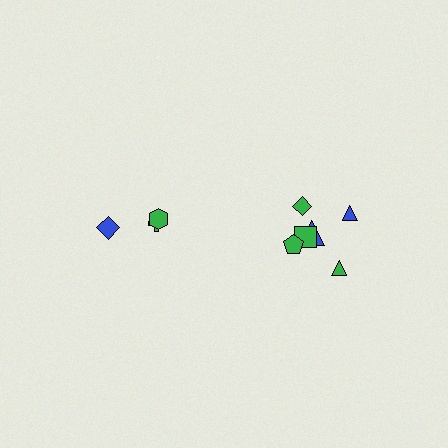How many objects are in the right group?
There are 6 objects.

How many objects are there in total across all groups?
There are 9 objects.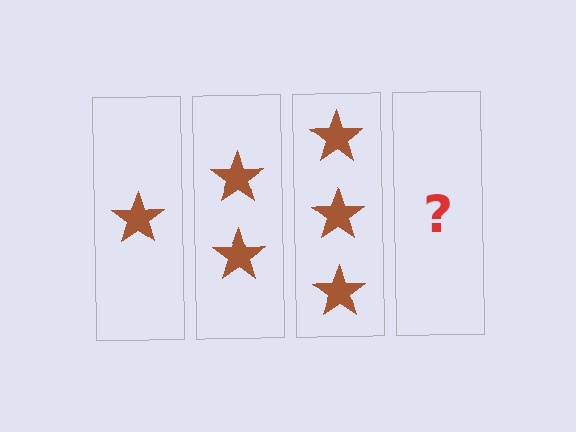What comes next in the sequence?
The next element should be 4 stars.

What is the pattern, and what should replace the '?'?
The pattern is that each step adds one more star. The '?' should be 4 stars.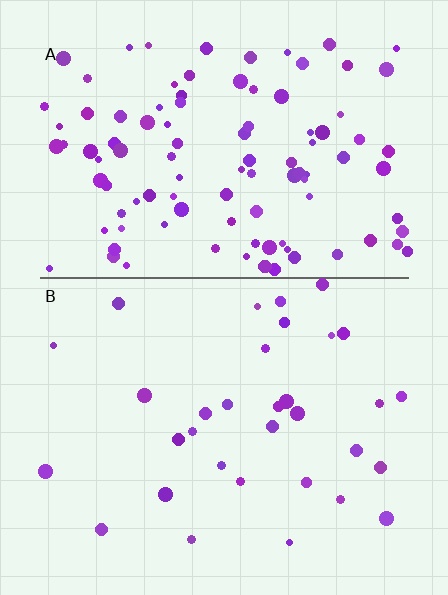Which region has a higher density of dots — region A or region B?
A (the top).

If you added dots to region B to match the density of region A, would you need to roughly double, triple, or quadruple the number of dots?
Approximately triple.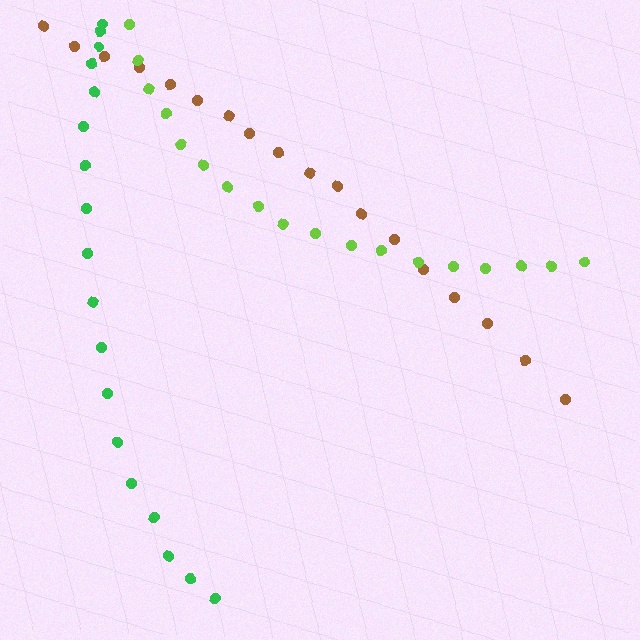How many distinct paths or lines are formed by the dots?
There are 3 distinct paths.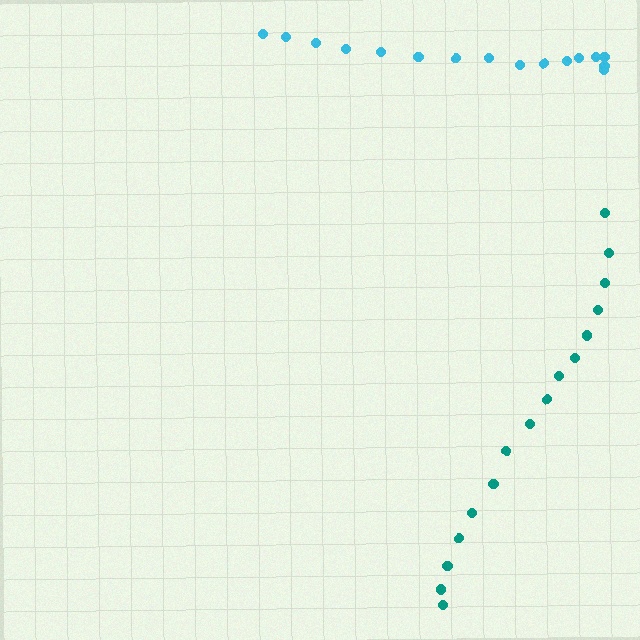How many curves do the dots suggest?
There are 2 distinct paths.